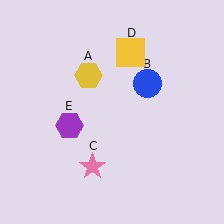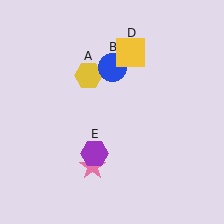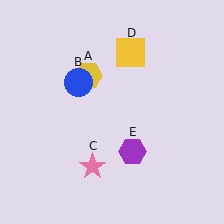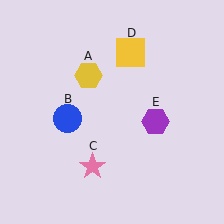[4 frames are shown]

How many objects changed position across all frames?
2 objects changed position: blue circle (object B), purple hexagon (object E).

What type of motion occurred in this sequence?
The blue circle (object B), purple hexagon (object E) rotated counterclockwise around the center of the scene.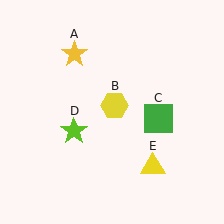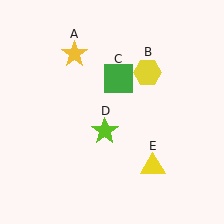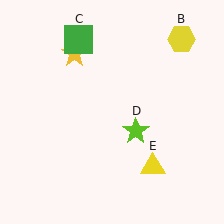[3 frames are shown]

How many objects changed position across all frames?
3 objects changed position: yellow hexagon (object B), green square (object C), lime star (object D).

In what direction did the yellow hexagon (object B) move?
The yellow hexagon (object B) moved up and to the right.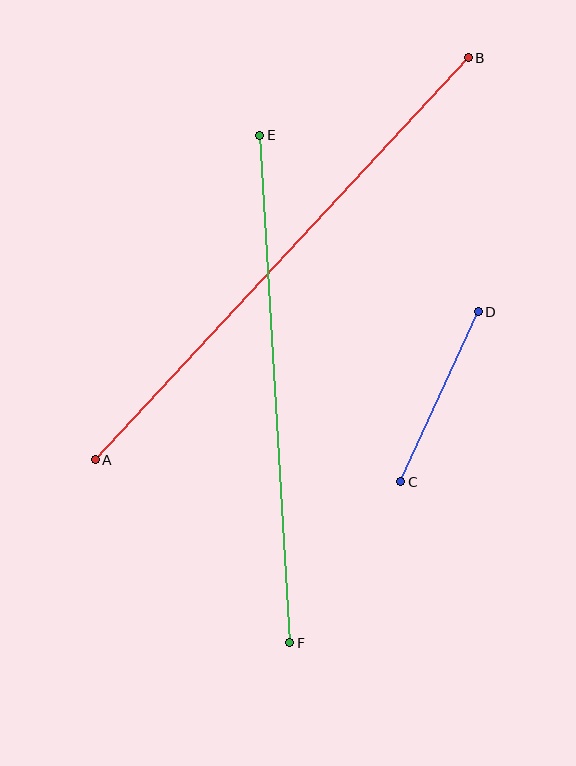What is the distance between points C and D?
The distance is approximately 187 pixels.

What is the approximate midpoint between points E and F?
The midpoint is at approximately (275, 389) pixels.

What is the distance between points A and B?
The distance is approximately 548 pixels.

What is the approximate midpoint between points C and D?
The midpoint is at approximately (439, 397) pixels.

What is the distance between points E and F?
The distance is approximately 508 pixels.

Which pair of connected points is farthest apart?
Points A and B are farthest apart.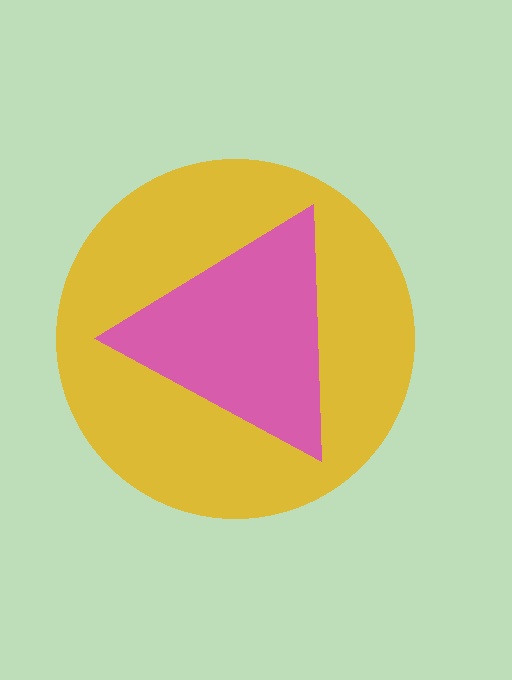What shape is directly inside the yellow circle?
The pink triangle.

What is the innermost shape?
The pink triangle.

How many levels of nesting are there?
2.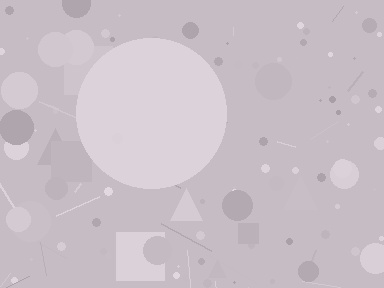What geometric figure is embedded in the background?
A circle is embedded in the background.